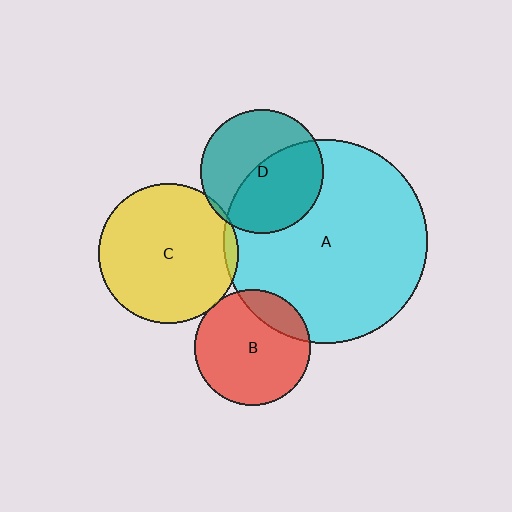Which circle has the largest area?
Circle A (cyan).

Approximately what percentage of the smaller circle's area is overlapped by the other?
Approximately 50%.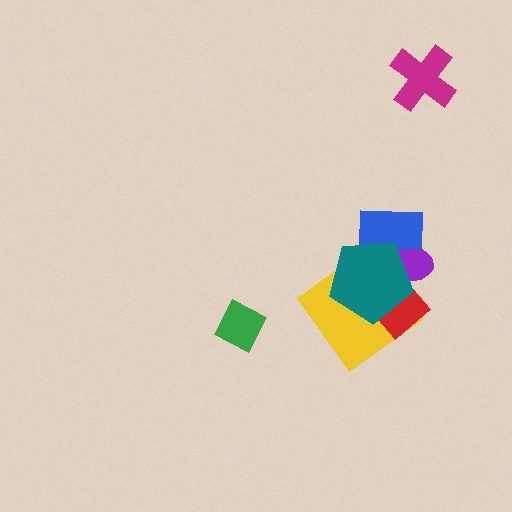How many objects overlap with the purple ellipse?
4 objects overlap with the purple ellipse.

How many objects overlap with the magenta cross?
0 objects overlap with the magenta cross.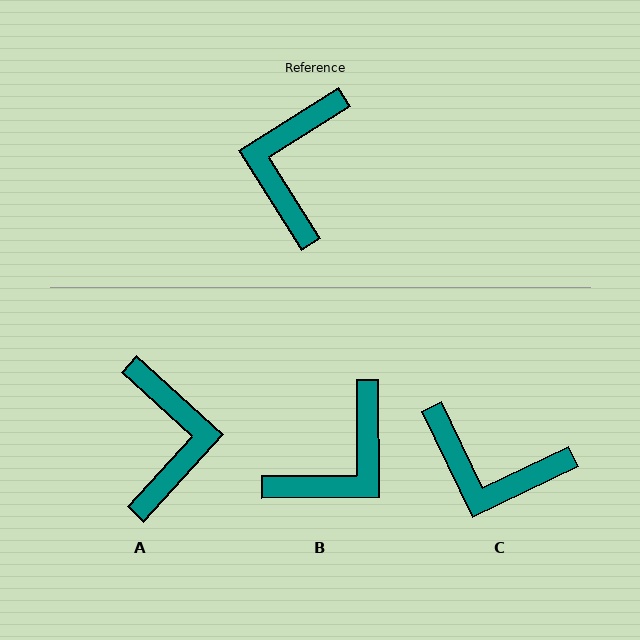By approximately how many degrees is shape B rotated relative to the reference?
Approximately 148 degrees counter-clockwise.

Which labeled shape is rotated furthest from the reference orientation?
A, about 165 degrees away.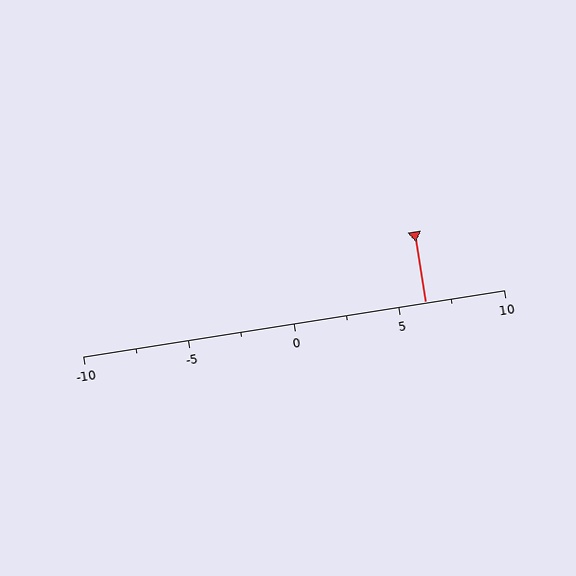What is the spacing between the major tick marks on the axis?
The major ticks are spaced 5 apart.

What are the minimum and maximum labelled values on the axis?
The axis runs from -10 to 10.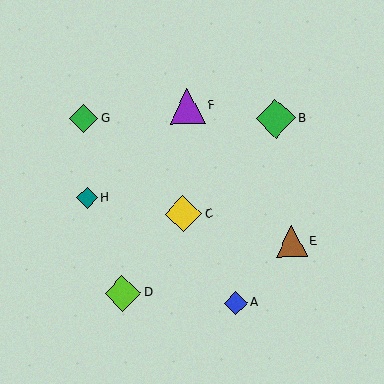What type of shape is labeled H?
Shape H is a teal diamond.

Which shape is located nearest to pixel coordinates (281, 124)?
The green diamond (labeled B) at (276, 118) is nearest to that location.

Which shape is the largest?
The green diamond (labeled B) is the largest.